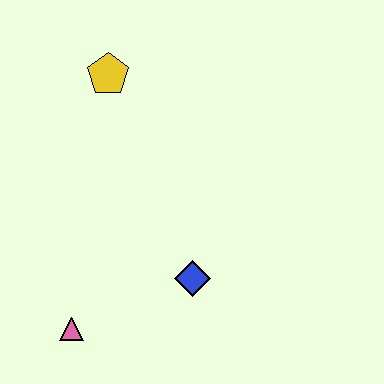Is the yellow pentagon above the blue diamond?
Yes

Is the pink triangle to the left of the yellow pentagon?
Yes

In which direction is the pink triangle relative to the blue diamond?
The pink triangle is to the left of the blue diamond.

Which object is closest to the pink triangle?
The blue diamond is closest to the pink triangle.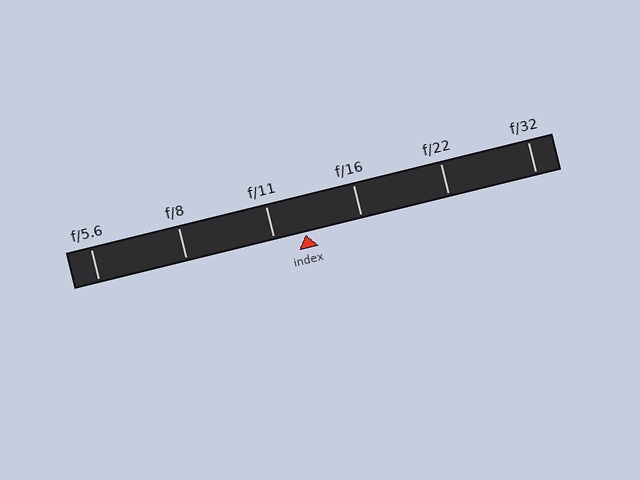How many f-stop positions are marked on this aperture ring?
There are 6 f-stop positions marked.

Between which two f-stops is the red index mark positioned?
The index mark is between f/11 and f/16.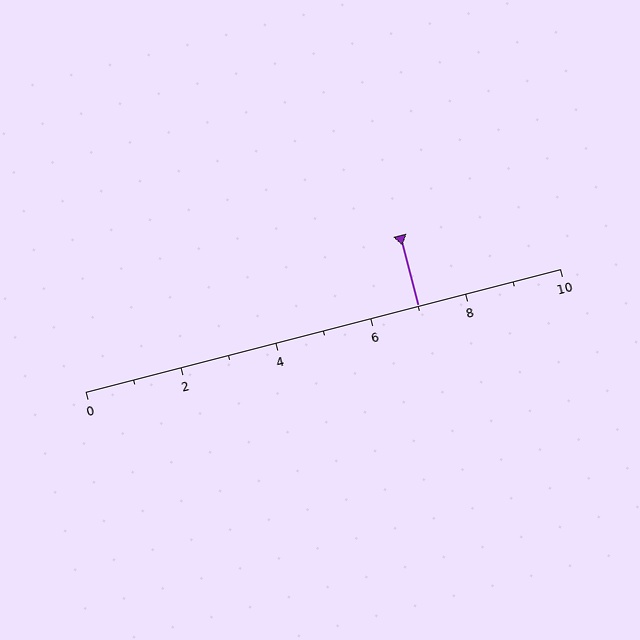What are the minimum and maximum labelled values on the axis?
The axis runs from 0 to 10.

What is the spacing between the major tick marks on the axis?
The major ticks are spaced 2 apart.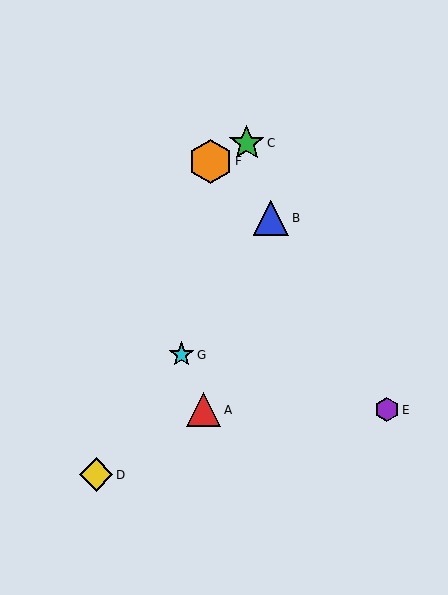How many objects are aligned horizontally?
2 objects (A, E) are aligned horizontally.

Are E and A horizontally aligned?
Yes, both are at y≈410.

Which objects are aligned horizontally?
Objects A, E are aligned horizontally.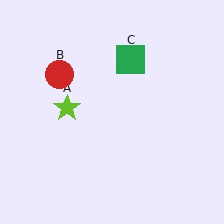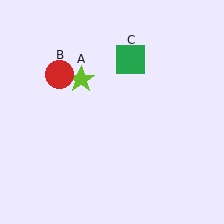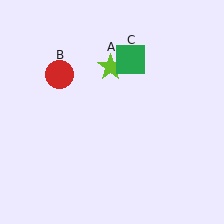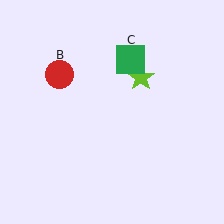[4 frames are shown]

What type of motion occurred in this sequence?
The lime star (object A) rotated clockwise around the center of the scene.